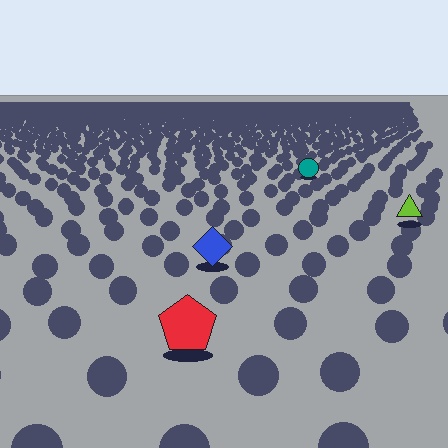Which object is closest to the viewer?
The red pentagon is closest. The texture marks near it are larger and more spread out.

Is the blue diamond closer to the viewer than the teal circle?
Yes. The blue diamond is closer — you can tell from the texture gradient: the ground texture is coarser near it.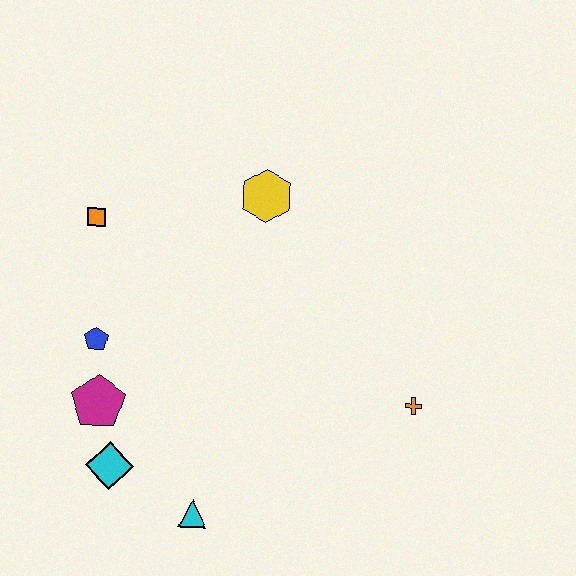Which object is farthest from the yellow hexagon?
The cyan triangle is farthest from the yellow hexagon.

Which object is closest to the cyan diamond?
The magenta pentagon is closest to the cyan diamond.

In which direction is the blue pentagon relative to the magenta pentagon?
The blue pentagon is above the magenta pentagon.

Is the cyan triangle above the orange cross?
No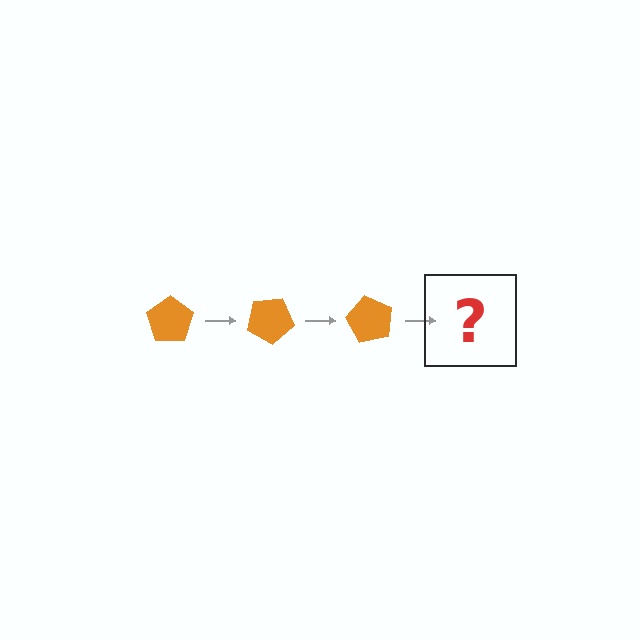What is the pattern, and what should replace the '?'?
The pattern is that the pentagon rotates 30 degrees each step. The '?' should be an orange pentagon rotated 90 degrees.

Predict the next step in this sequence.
The next step is an orange pentagon rotated 90 degrees.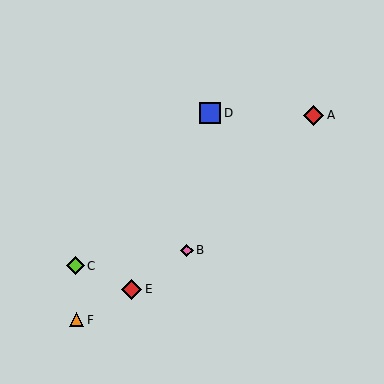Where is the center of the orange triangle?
The center of the orange triangle is at (77, 320).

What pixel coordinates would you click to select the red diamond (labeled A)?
Click at (314, 115) to select the red diamond A.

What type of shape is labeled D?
Shape D is a blue square.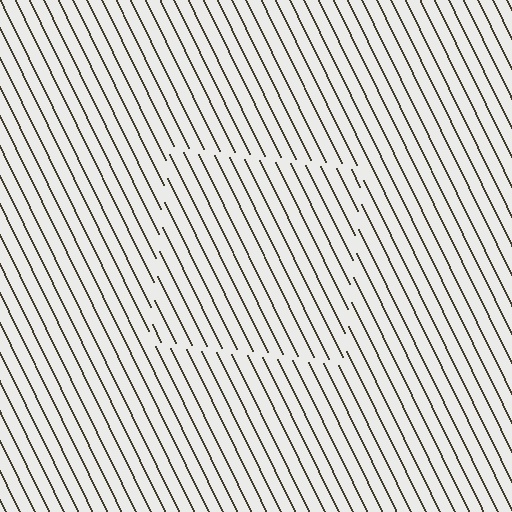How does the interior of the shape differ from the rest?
The interior of the shape contains the same grating, shifted by half a period — the contour is defined by the phase discontinuity where line-ends from the inner and outer gratings abut.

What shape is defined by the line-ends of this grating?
An illusory square. The interior of the shape contains the same grating, shifted by half a period — the contour is defined by the phase discontinuity where line-ends from the inner and outer gratings abut.